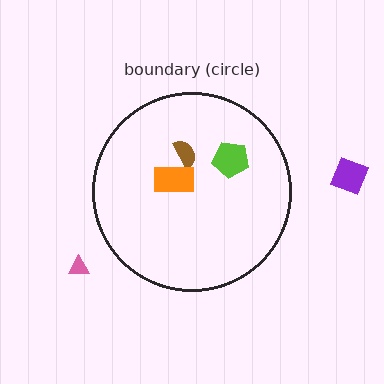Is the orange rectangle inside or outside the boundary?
Inside.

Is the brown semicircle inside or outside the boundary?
Inside.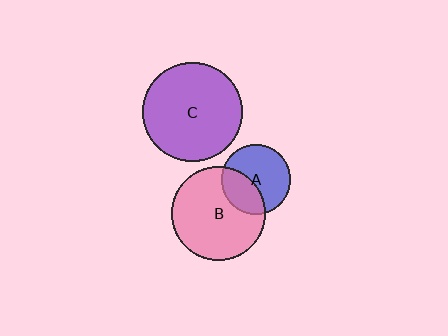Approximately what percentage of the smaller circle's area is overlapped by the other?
Approximately 35%.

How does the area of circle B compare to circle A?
Approximately 1.8 times.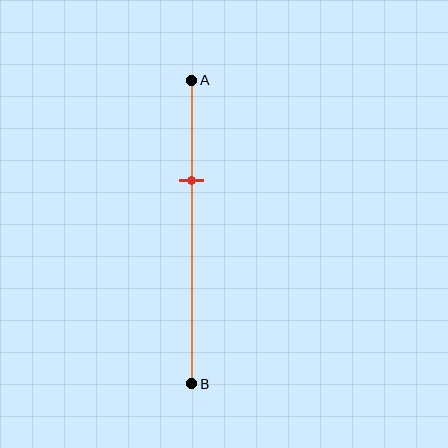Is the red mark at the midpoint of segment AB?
No, the mark is at about 35% from A, not at the 50% midpoint.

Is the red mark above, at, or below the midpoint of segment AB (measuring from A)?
The red mark is above the midpoint of segment AB.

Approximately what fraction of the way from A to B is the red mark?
The red mark is approximately 35% of the way from A to B.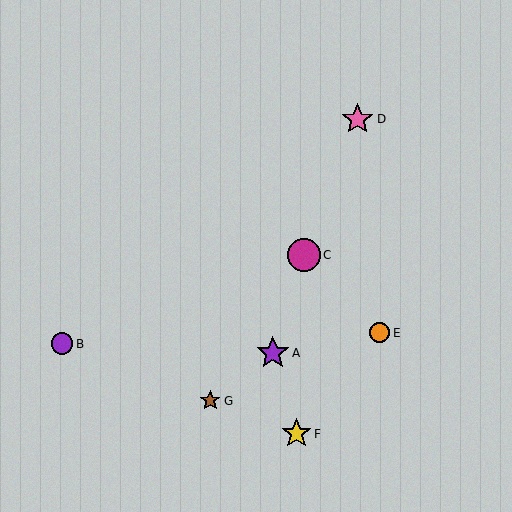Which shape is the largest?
The purple star (labeled A) is the largest.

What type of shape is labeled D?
Shape D is a pink star.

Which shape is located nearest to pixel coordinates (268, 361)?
The purple star (labeled A) at (273, 353) is nearest to that location.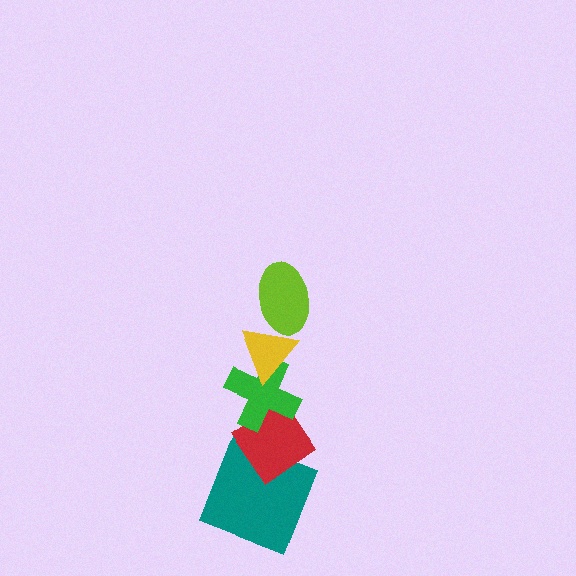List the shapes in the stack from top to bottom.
From top to bottom: the lime ellipse, the yellow triangle, the green cross, the red diamond, the teal square.